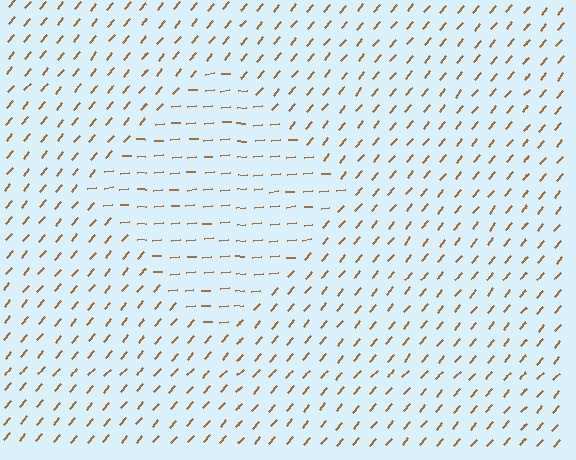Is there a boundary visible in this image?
Yes, there is a texture boundary formed by a change in line orientation.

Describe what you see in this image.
The image is filled with small brown line segments. A diamond region in the image has lines oriented differently from the surrounding lines, creating a visible texture boundary.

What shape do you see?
I see a diamond.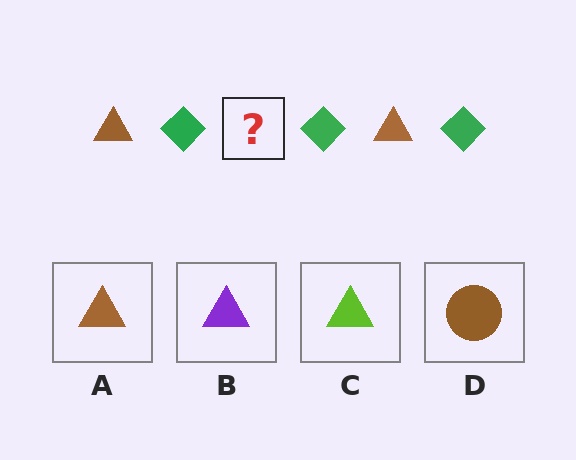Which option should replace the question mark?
Option A.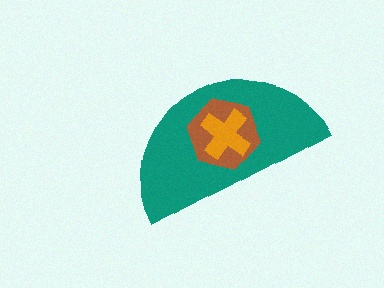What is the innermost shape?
The orange cross.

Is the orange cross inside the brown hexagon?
Yes.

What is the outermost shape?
The teal semicircle.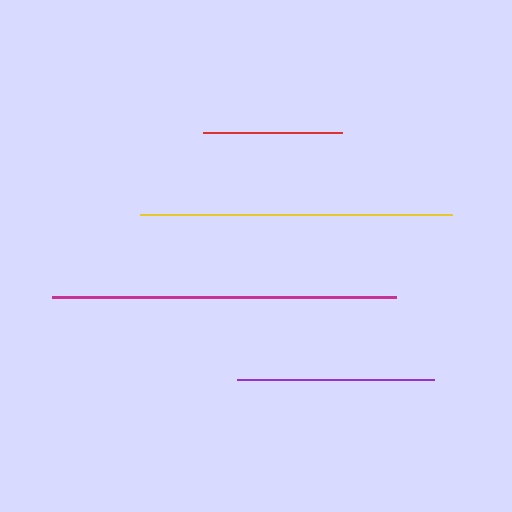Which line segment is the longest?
The magenta line is the longest at approximately 343 pixels.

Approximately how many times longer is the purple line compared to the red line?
The purple line is approximately 1.4 times the length of the red line.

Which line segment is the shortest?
The red line is the shortest at approximately 139 pixels.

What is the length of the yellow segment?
The yellow segment is approximately 311 pixels long.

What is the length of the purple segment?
The purple segment is approximately 197 pixels long.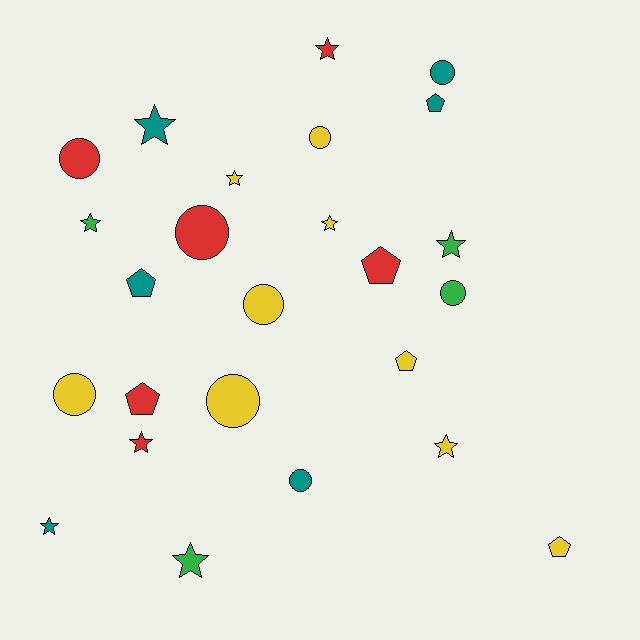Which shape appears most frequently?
Star, with 10 objects.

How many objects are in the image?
There are 25 objects.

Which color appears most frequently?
Yellow, with 9 objects.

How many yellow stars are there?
There are 3 yellow stars.